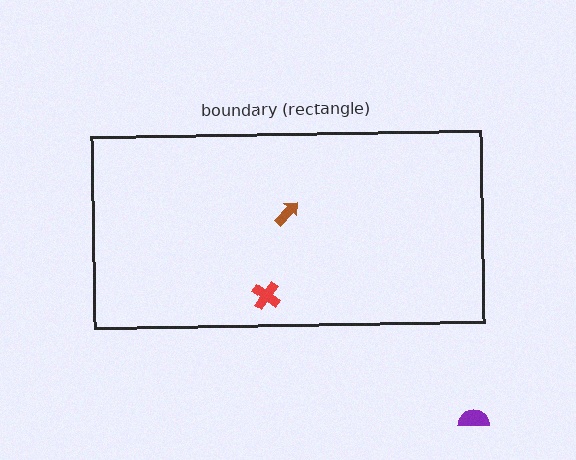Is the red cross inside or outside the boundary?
Inside.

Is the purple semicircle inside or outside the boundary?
Outside.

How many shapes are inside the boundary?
2 inside, 1 outside.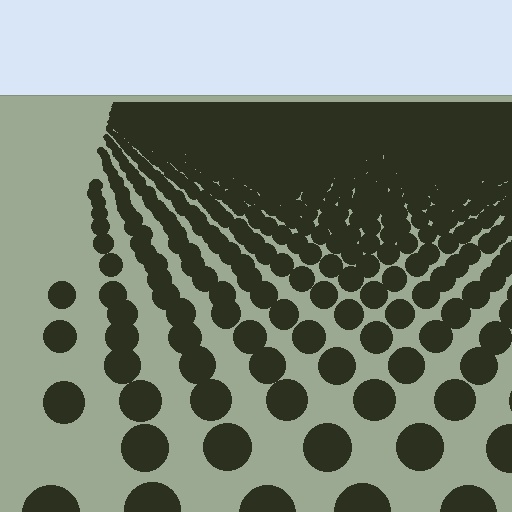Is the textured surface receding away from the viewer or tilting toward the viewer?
The surface is receding away from the viewer. Texture elements get smaller and denser toward the top.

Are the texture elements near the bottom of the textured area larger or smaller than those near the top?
Larger. Near the bottom, elements are closer to the viewer and appear at a bigger on-screen size.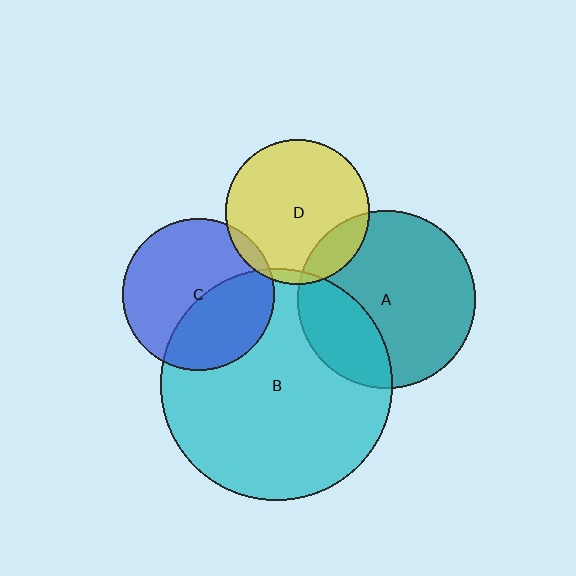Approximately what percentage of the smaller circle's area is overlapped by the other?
Approximately 25%.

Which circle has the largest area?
Circle B (cyan).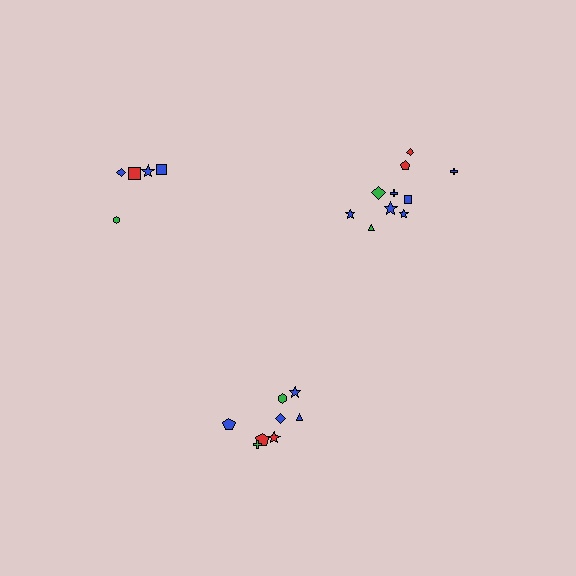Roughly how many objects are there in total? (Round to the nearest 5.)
Roughly 25 objects in total.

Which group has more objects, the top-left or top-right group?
The top-right group.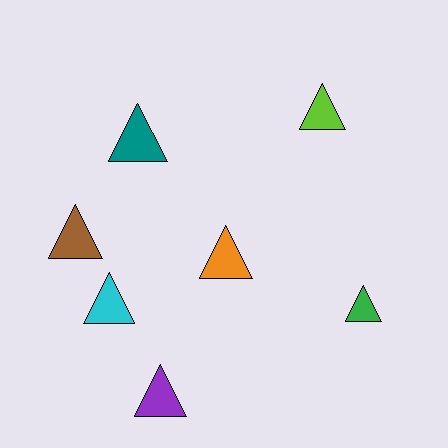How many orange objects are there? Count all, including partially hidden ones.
There is 1 orange object.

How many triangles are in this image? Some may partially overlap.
There are 7 triangles.